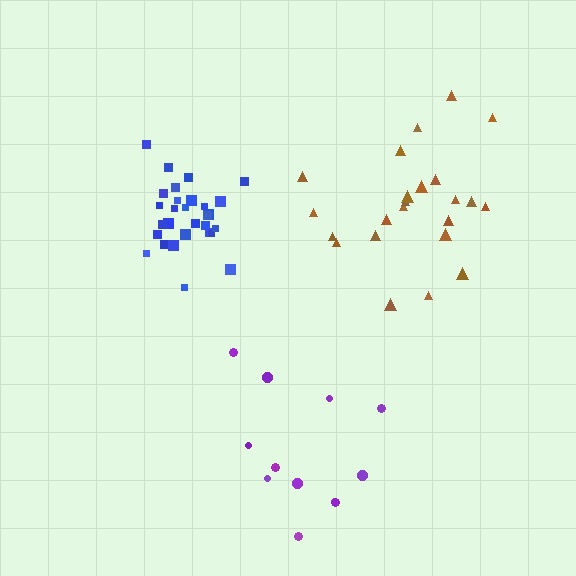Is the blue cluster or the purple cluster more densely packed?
Blue.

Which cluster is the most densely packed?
Blue.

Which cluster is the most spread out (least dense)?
Purple.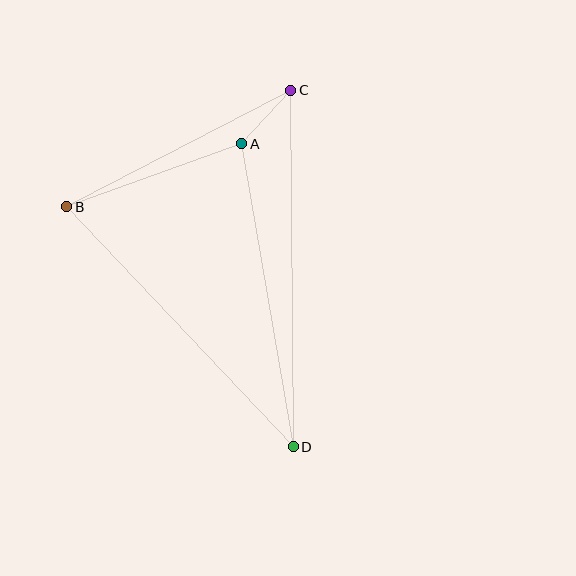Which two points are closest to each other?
Points A and C are closest to each other.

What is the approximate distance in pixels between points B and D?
The distance between B and D is approximately 330 pixels.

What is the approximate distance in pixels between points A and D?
The distance between A and D is approximately 308 pixels.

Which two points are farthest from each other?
Points C and D are farthest from each other.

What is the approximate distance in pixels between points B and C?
The distance between B and C is approximately 253 pixels.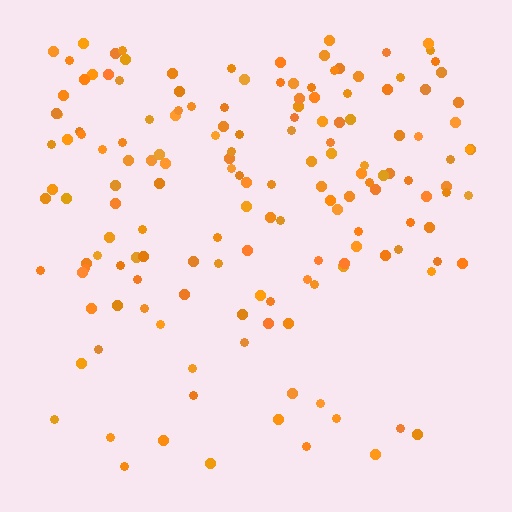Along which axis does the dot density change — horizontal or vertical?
Vertical.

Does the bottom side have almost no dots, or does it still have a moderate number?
Still a moderate number, just noticeably fewer than the top.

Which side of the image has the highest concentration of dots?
The top.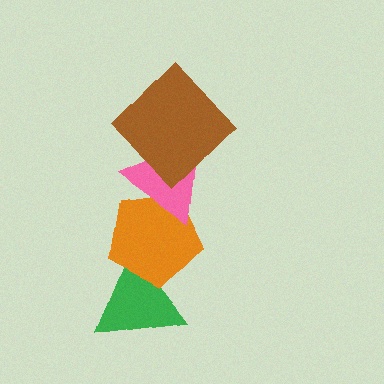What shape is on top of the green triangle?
The orange pentagon is on top of the green triangle.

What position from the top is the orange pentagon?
The orange pentagon is 3rd from the top.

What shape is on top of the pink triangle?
The brown diamond is on top of the pink triangle.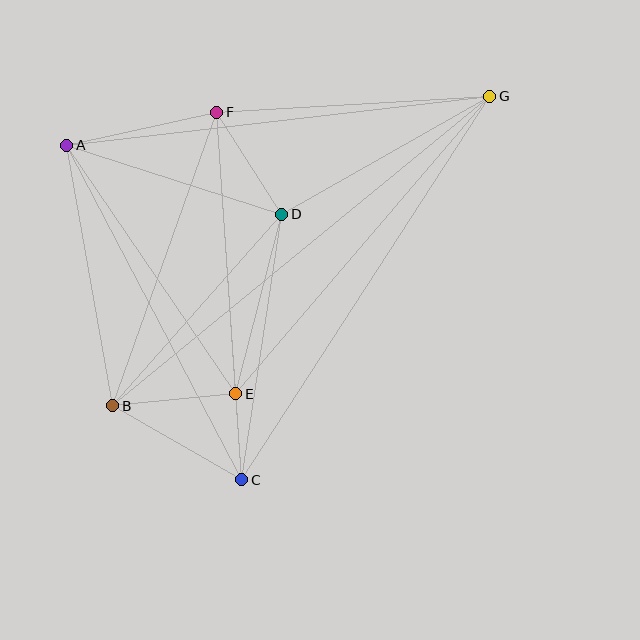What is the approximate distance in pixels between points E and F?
The distance between E and F is approximately 282 pixels.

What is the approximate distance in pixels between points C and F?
The distance between C and F is approximately 368 pixels.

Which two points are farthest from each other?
Points B and G are farthest from each other.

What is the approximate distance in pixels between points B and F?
The distance between B and F is approximately 311 pixels.